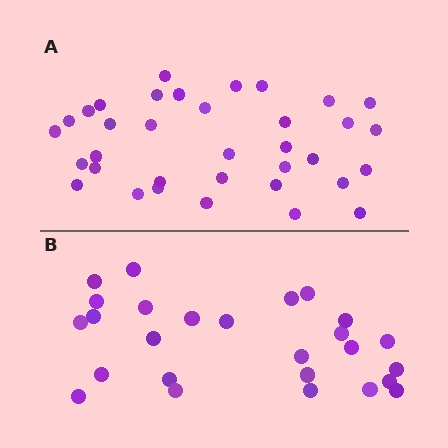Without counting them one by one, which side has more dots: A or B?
Region A (the top region) has more dots.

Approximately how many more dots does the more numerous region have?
Region A has roughly 8 or so more dots than region B.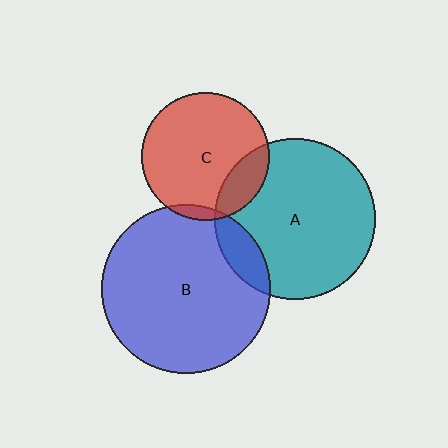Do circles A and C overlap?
Yes.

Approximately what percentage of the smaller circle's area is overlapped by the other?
Approximately 20%.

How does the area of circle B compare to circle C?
Approximately 1.8 times.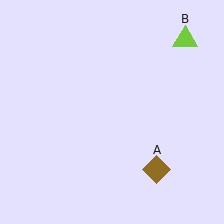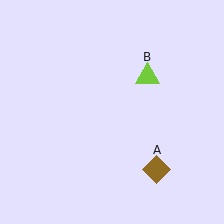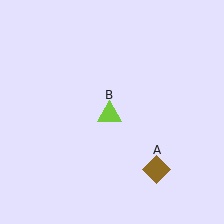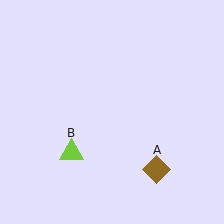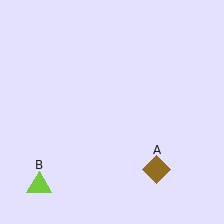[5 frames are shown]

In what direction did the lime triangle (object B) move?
The lime triangle (object B) moved down and to the left.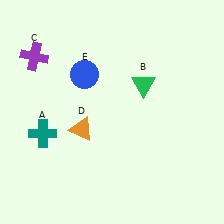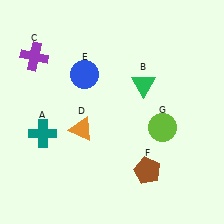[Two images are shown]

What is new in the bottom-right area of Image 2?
A lime circle (G) was added in the bottom-right area of Image 2.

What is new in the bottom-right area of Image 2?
A brown pentagon (F) was added in the bottom-right area of Image 2.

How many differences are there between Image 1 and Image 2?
There are 2 differences between the two images.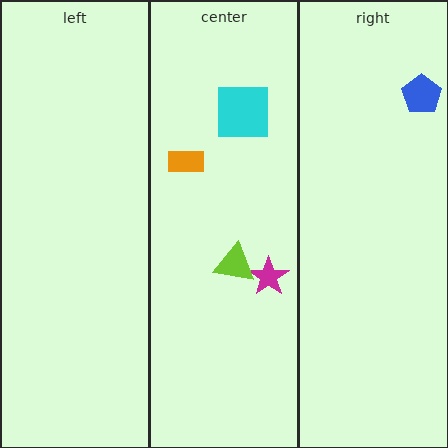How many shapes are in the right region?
1.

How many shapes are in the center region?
4.